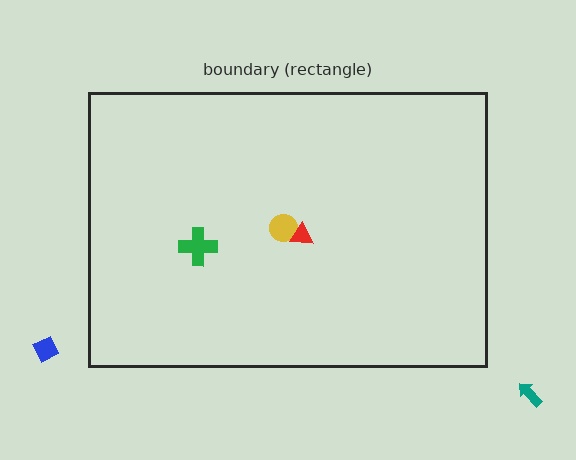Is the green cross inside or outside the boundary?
Inside.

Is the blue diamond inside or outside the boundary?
Outside.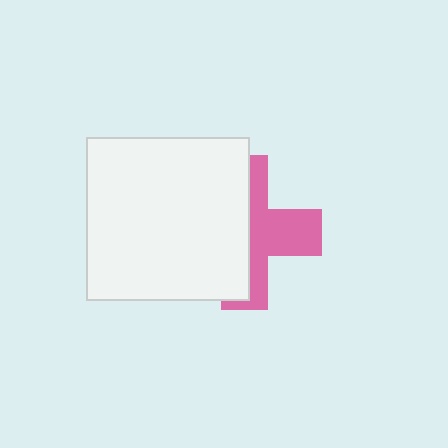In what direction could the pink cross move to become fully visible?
The pink cross could move right. That would shift it out from behind the white square entirely.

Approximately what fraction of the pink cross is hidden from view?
Roughly 55% of the pink cross is hidden behind the white square.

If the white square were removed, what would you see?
You would see the complete pink cross.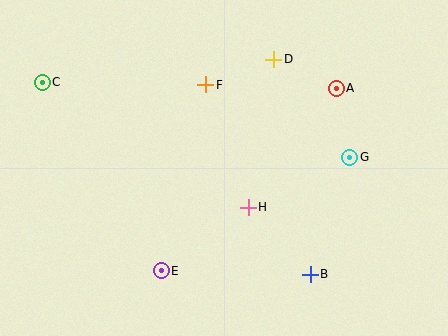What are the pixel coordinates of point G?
Point G is at (350, 157).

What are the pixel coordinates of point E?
Point E is at (161, 271).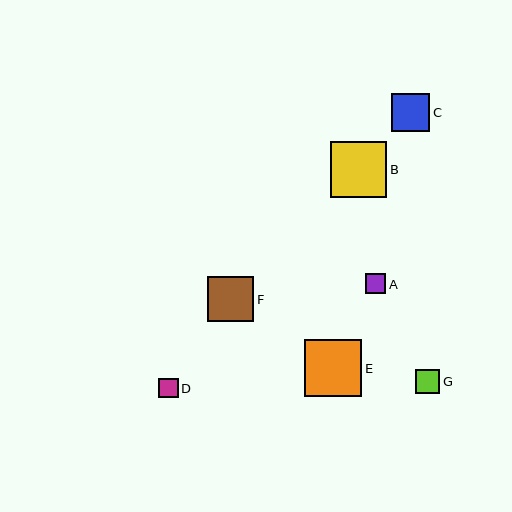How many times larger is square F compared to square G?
Square F is approximately 1.9 times the size of square G.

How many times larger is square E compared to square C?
Square E is approximately 1.5 times the size of square C.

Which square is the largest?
Square E is the largest with a size of approximately 57 pixels.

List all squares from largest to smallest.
From largest to smallest: E, B, F, C, G, A, D.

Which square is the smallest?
Square D is the smallest with a size of approximately 20 pixels.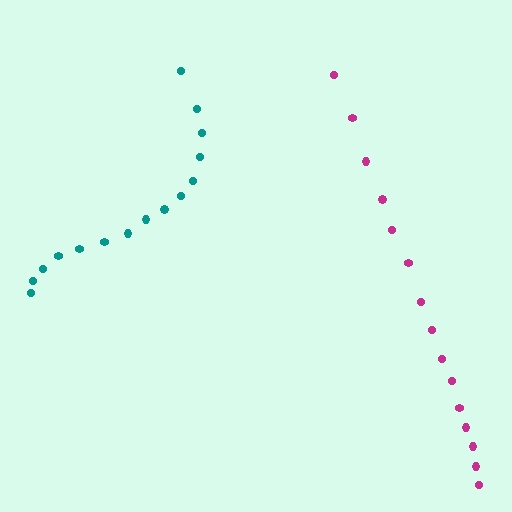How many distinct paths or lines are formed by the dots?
There are 2 distinct paths.